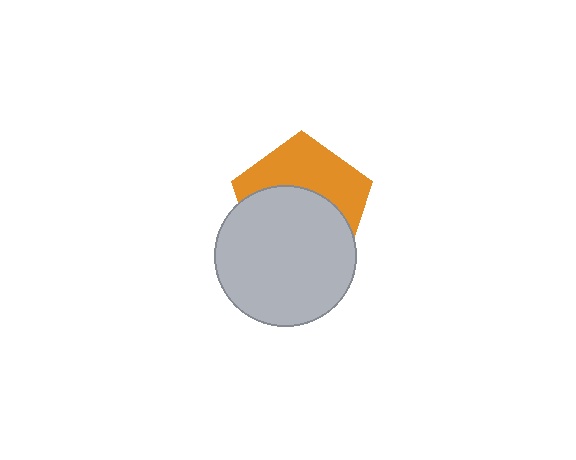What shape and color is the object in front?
The object in front is a light gray circle.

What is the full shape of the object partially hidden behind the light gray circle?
The partially hidden object is an orange pentagon.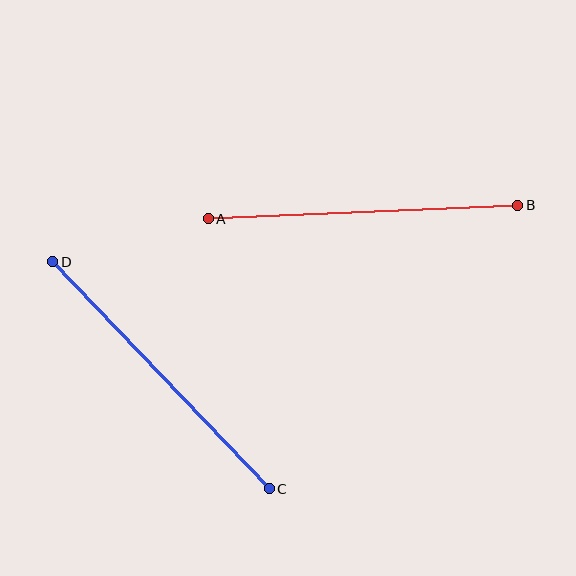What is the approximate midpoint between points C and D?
The midpoint is at approximately (161, 375) pixels.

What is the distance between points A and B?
The distance is approximately 310 pixels.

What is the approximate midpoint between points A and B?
The midpoint is at approximately (363, 212) pixels.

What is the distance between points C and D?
The distance is approximately 314 pixels.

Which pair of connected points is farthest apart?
Points C and D are farthest apart.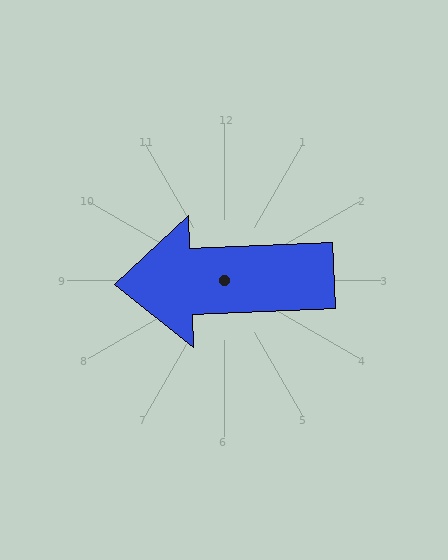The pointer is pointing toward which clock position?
Roughly 9 o'clock.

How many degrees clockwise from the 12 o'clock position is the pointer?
Approximately 268 degrees.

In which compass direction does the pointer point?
West.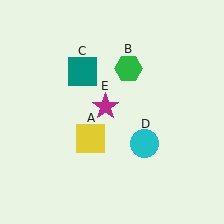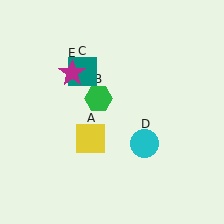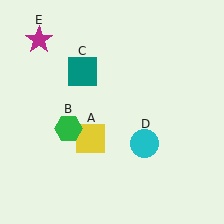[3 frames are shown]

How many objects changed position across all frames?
2 objects changed position: green hexagon (object B), magenta star (object E).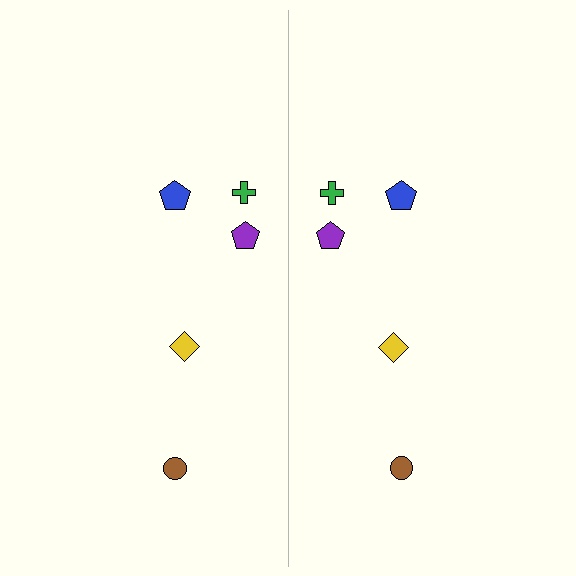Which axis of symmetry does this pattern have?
The pattern has a vertical axis of symmetry running through the center of the image.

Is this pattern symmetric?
Yes, this pattern has bilateral (reflection) symmetry.